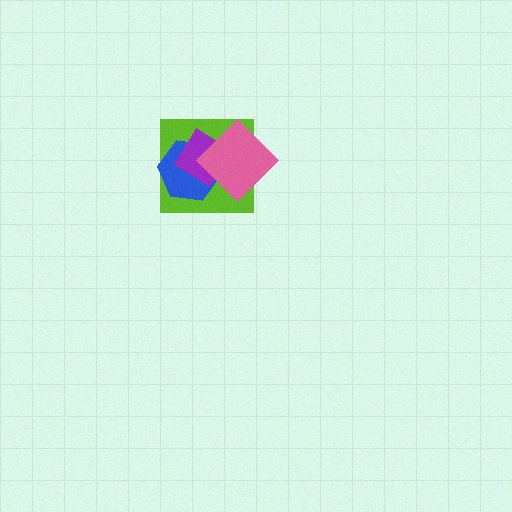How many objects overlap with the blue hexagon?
3 objects overlap with the blue hexagon.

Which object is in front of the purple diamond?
The pink diamond is in front of the purple diamond.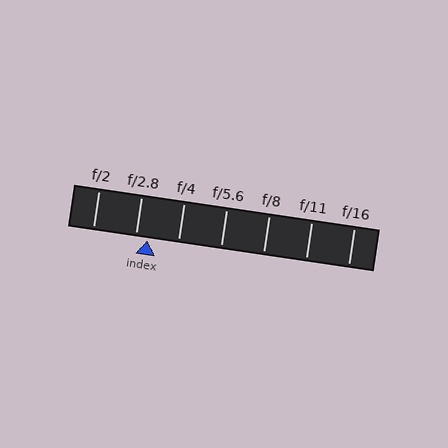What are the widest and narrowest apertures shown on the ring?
The widest aperture shown is f/2 and the narrowest is f/16.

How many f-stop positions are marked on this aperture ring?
There are 7 f-stop positions marked.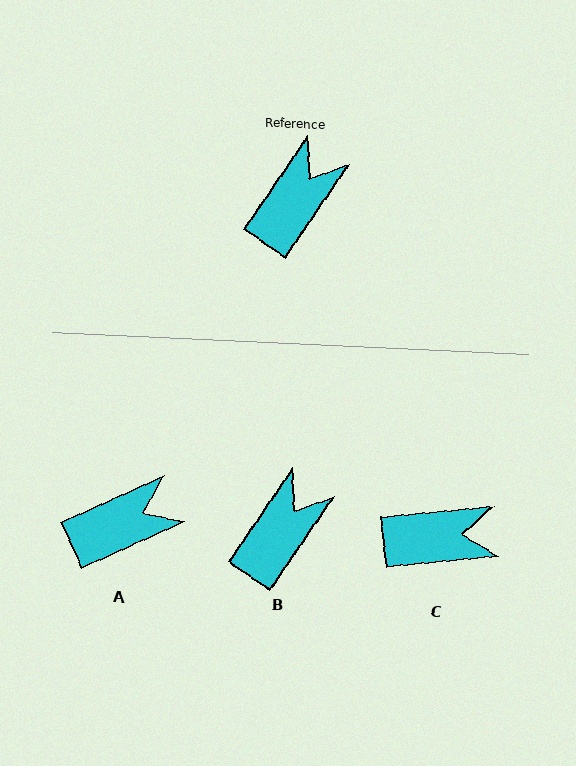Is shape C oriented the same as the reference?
No, it is off by about 50 degrees.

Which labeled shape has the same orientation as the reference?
B.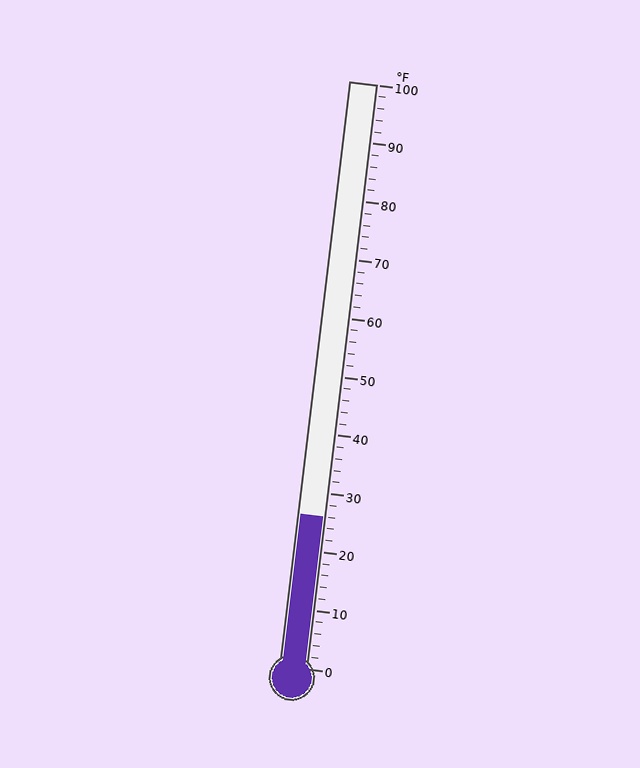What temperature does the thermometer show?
The thermometer shows approximately 26°F.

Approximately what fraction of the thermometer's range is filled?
The thermometer is filled to approximately 25% of its range.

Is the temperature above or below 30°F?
The temperature is below 30°F.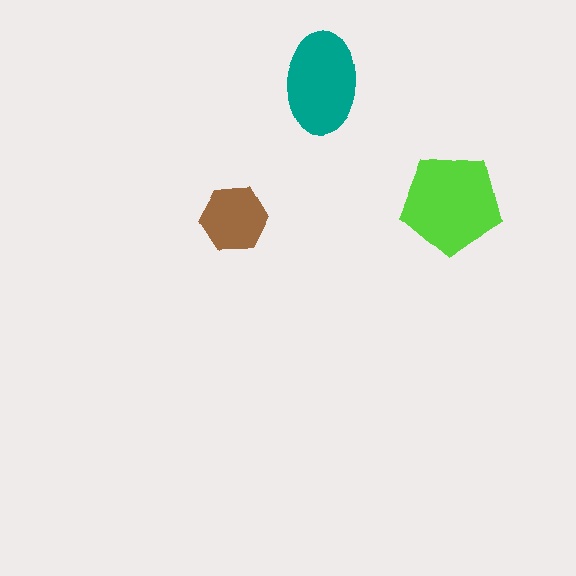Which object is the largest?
The lime pentagon.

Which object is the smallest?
The brown hexagon.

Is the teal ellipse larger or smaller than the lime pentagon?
Smaller.